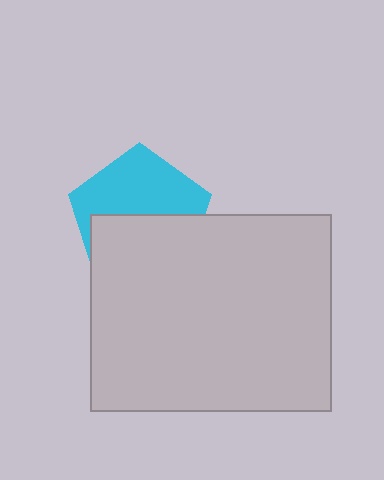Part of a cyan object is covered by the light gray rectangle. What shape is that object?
It is a pentagon.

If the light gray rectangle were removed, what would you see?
You would see the complete cyan pentagon.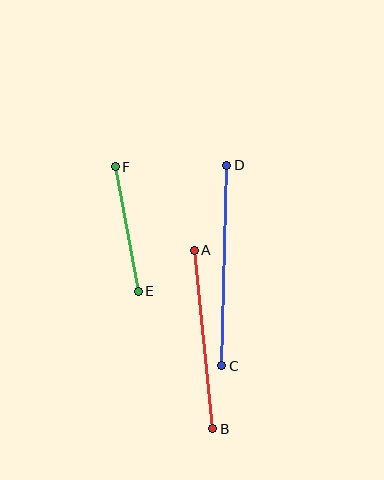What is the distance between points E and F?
The distance is approximately 127 pixels.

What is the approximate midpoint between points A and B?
The midpoint is at approximately (204, 340) pixels.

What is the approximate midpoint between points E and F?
The midpoint is at approximately (127, 229) pixels.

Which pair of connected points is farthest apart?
Points C and D are farthest apart.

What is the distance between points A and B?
The distance is approximately 179 pixels.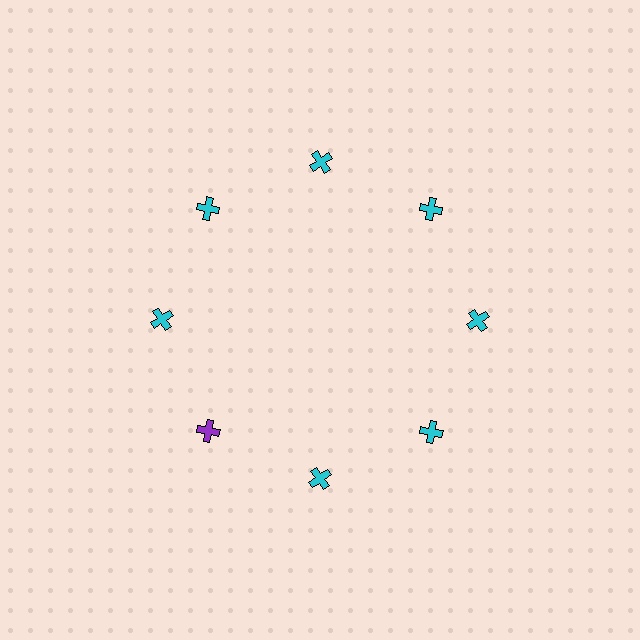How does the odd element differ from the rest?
It has a different color: purple instead of cyan.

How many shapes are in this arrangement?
There are 8 shapes arranged in a ring pattern.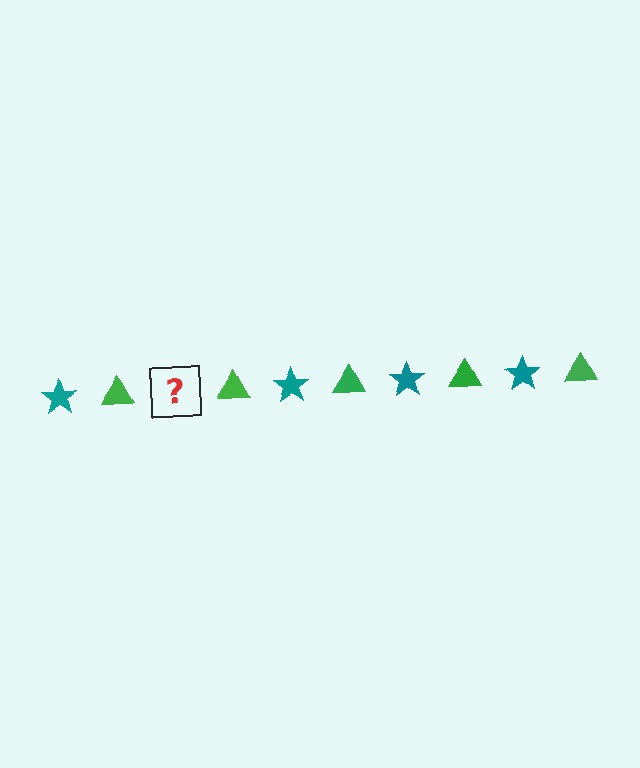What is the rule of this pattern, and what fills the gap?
The rule is that the pattern alternates between teal star and green triangle. The gap should be filled with a teal star.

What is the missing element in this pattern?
The missing element is a teal star.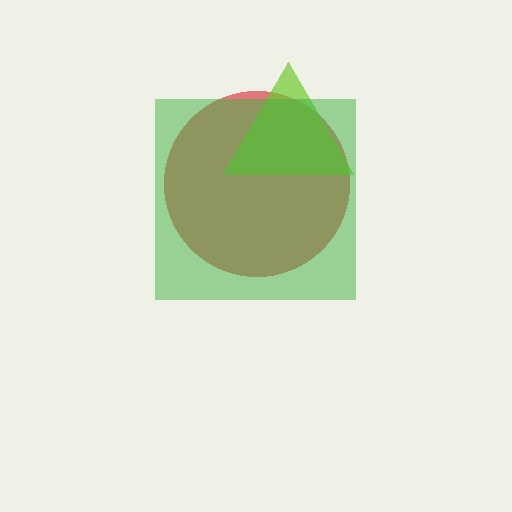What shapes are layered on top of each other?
The layered shapes are: a red circle, a lime triangle, a green square.